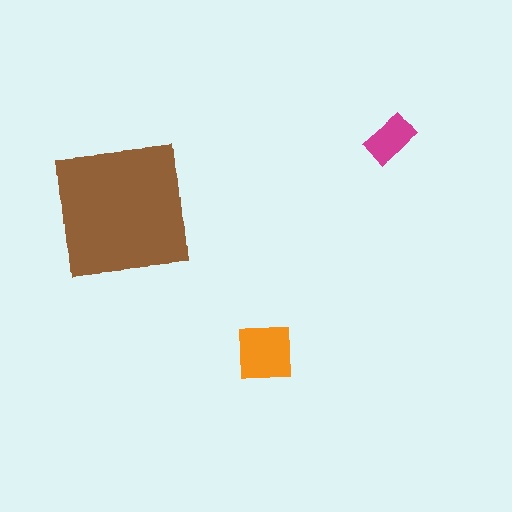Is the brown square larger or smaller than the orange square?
Larger.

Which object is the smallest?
The magenta rectangle.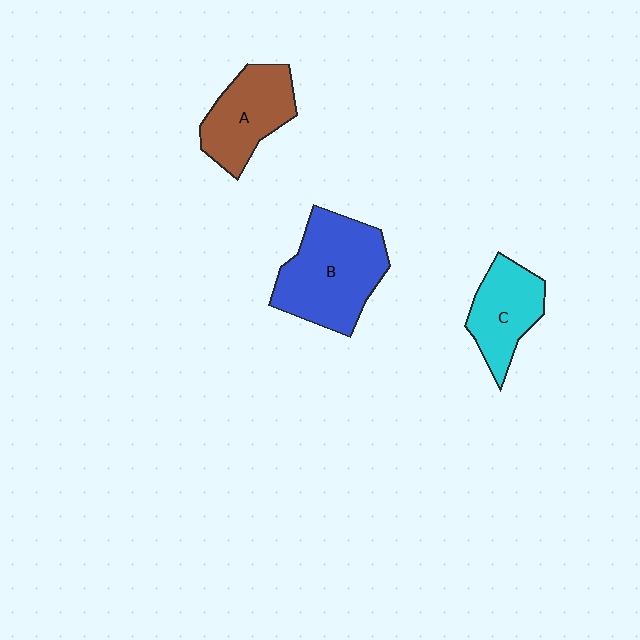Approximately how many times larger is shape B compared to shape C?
Approximately 1.6 times.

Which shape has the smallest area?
Shape C (cyan).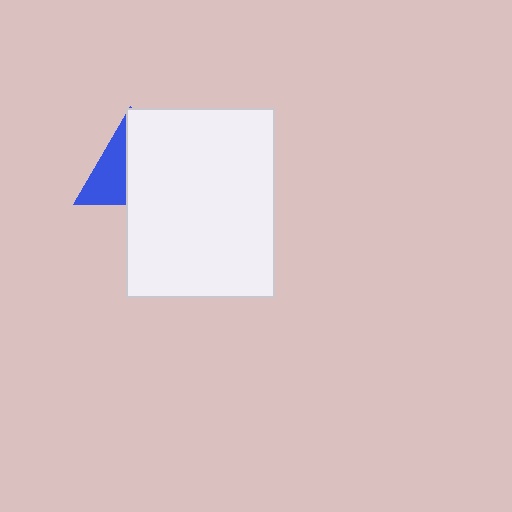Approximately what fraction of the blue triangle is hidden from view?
Roughly 58% of the blue triangle is hidden behind the white rectangle.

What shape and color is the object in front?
The object in front is a white rectangle.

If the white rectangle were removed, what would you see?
You would see the complete blue triangle.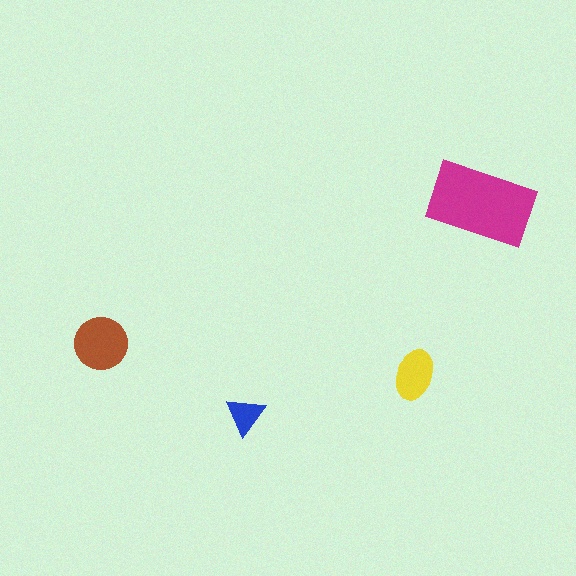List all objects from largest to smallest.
The magenta rectangle, the brown circle, the yellow ellipse, the blue triangle.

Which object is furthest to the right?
The magenta rectangle is rightmost.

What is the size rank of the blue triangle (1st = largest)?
4th.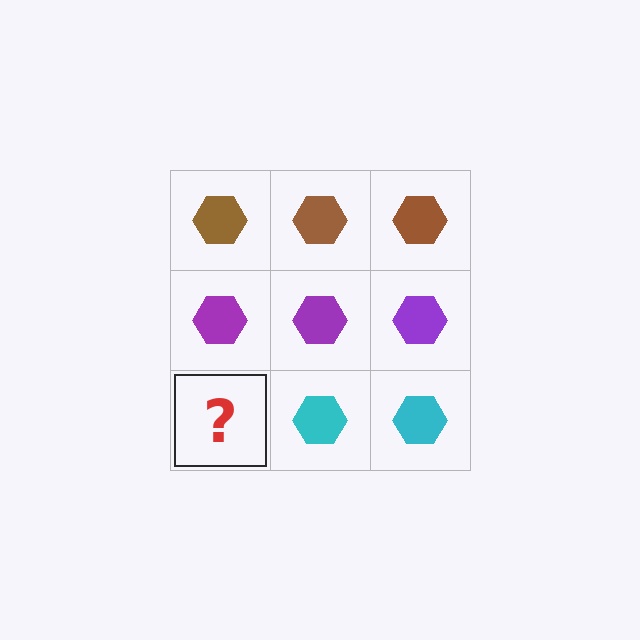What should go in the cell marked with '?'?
The missing cell should contain a cyan hexagon.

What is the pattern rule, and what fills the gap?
The rule is that each row has a consistent color. The gap should be filled with a cyan hexagon.